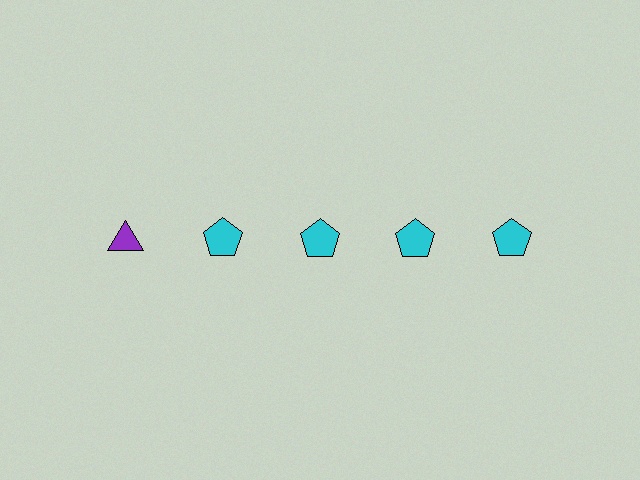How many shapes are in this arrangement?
There are 5 shapes arranged in a grid pattern.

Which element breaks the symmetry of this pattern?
The purple triangle in the top row, leftmost column breaks the symmetry. All other shapes are cyan pentagons.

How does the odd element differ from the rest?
It differs in both color (purple instead of cyan) and shape (triangle instead of pentagon).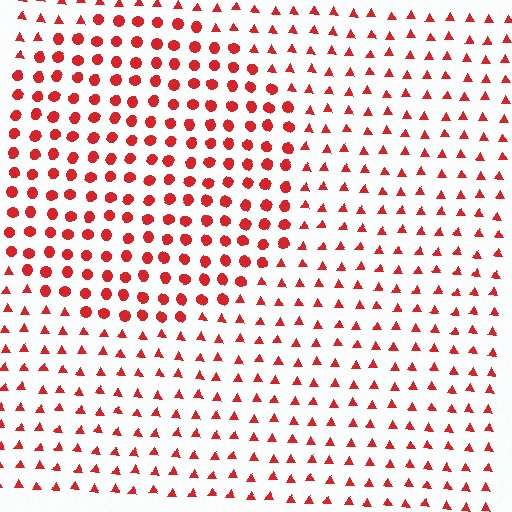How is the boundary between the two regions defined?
The boundary is defined by a change in element shape: circles inside vs. triangles outside. All elements share the same color and spacing.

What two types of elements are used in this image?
The image uses circles inside the circle region and triangles outside it.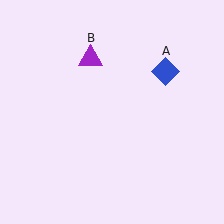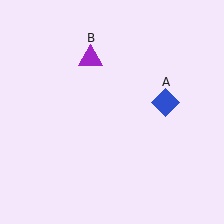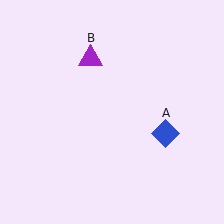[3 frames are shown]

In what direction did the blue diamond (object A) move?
The blue diamond (object A) moved down.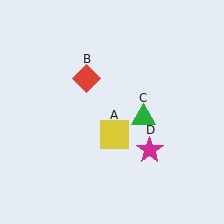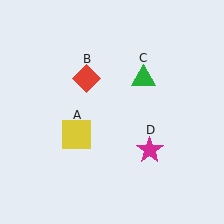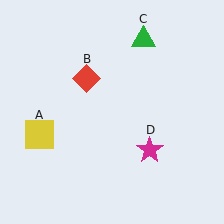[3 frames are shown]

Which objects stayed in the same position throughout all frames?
Red diamond (object B) and magenta star (object D) remained stationary.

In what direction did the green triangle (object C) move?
The green triangle (object C) moved up.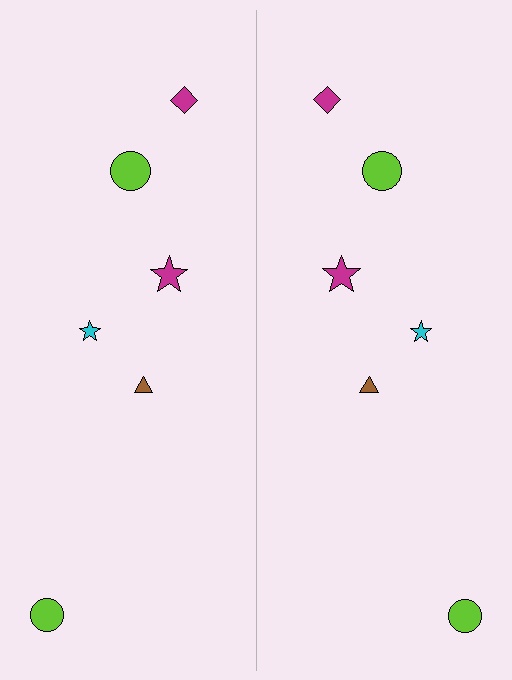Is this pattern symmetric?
Yes, this pattern has bilateral (reflection) symmetry.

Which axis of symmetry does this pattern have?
The pattern has a vertical axis of symmetry running through the center of the image.